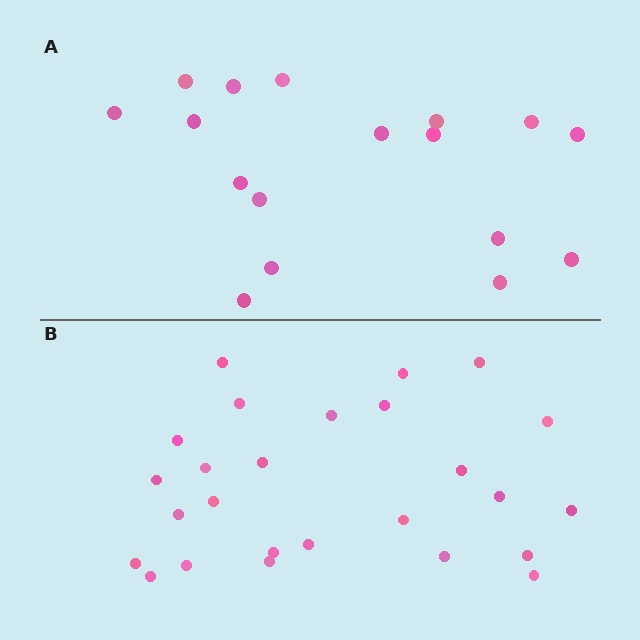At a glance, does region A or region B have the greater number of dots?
Region B (the bottom region) has more dots.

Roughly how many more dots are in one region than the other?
Region B has roughly 8 or so more dots than region A.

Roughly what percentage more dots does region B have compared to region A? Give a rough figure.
About 55% more.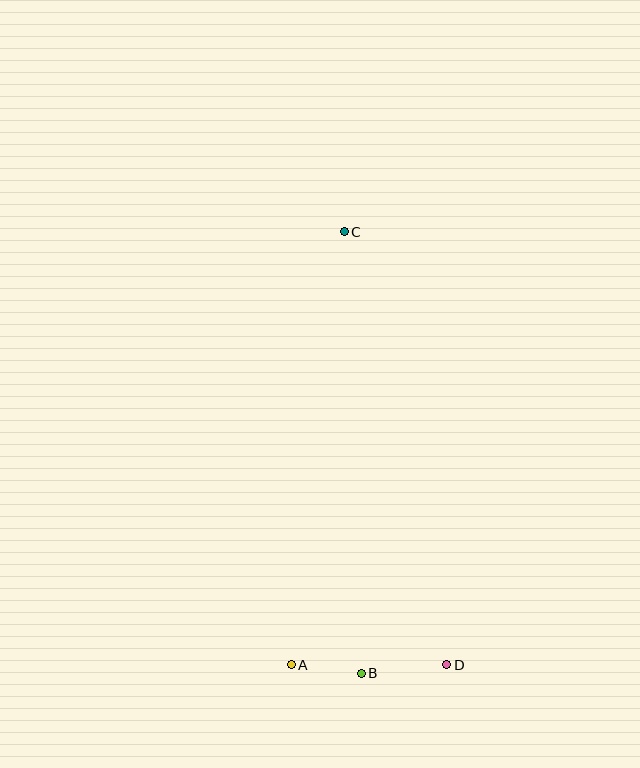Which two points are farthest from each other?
Points C and D are farthest from each other.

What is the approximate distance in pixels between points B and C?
The distance between B and C is approximately 442 pixels.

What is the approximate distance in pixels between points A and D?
The distance between A and D is approximately 156 pixels.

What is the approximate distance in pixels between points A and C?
The distance between A and C is approximately 436 pixels.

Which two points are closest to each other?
Points A and B are closest to each other.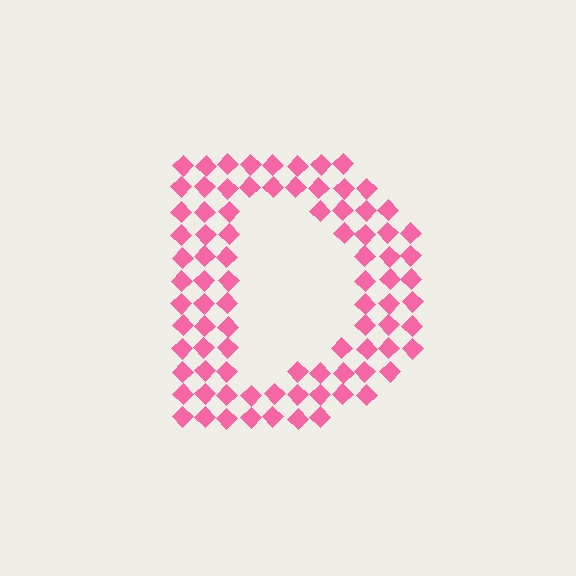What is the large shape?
The large shape is the letter D.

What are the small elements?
The small elements are diamonds.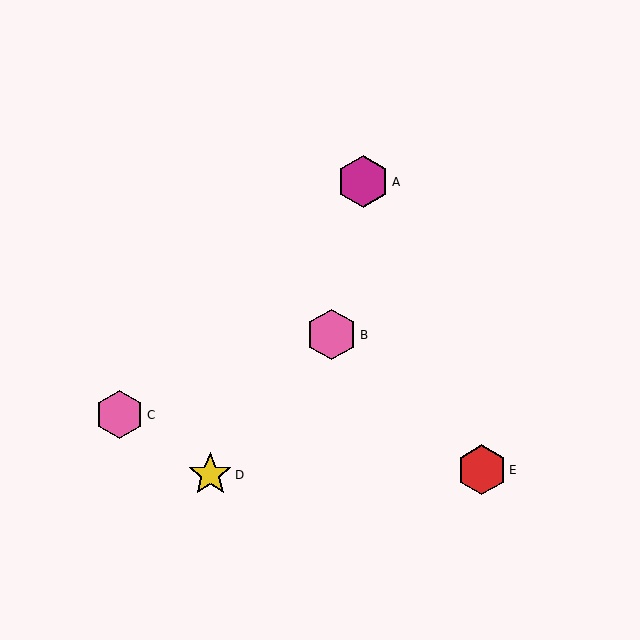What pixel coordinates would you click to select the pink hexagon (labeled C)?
Click at (120, 415) to select the pink hexagon C.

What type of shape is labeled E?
Shape E is a red hexagon.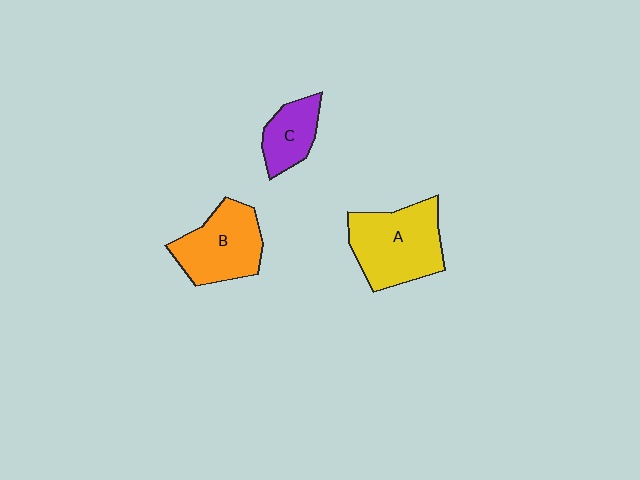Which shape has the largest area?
Shape A (yellow).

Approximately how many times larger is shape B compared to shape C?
Approximately 1.7 times.